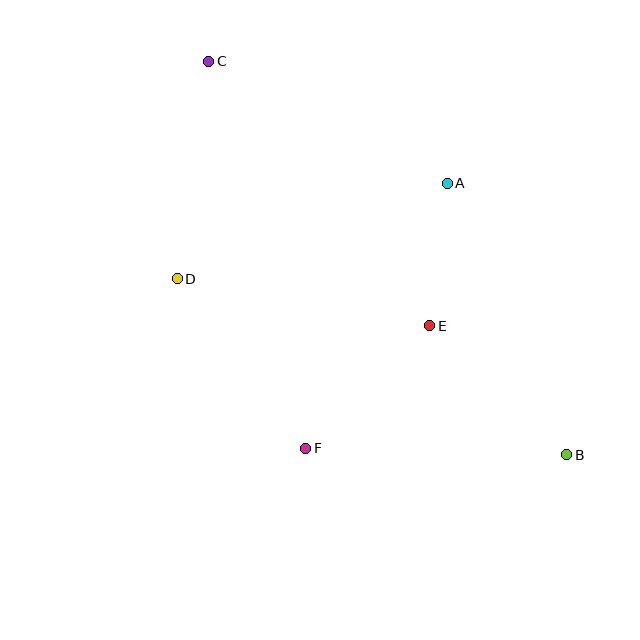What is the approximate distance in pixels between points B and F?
The distance between B and F is approximately 261 pixels.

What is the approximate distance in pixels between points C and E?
The distance between C and E is approximately 345 pixels.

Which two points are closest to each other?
Points A and E are closest to each other.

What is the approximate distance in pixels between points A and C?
The distance between A and C is approximately 268 pixels.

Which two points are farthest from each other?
Points B and C are farthest from each other.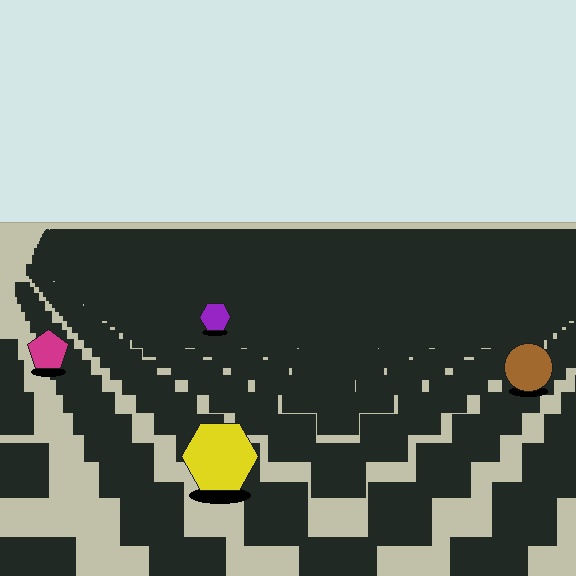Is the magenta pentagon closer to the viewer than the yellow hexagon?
No. The yellow hexagon is closer — you can tell from the texture gradient: the ground texture is coarser near it.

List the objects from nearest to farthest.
From nearest to farthest: the yellow hexagon, the brown circle, the magenta pentagon, the purple hexagon.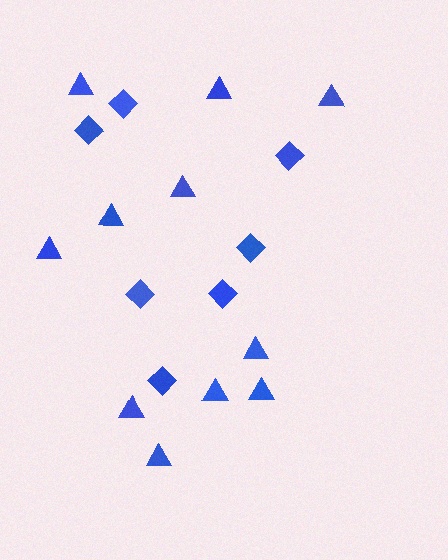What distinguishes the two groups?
There are 2 groups: one group of diamonds (7) and one group of triangles (11).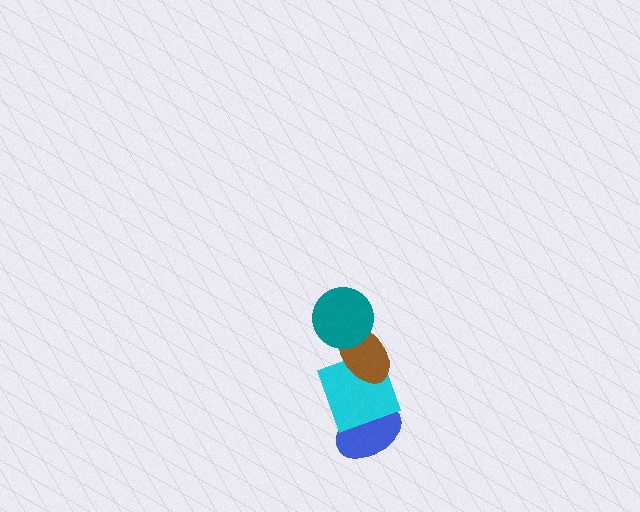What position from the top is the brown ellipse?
The brown ellipse is 2nd from the top.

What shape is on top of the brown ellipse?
The teal circle is on top of the brown ellipse.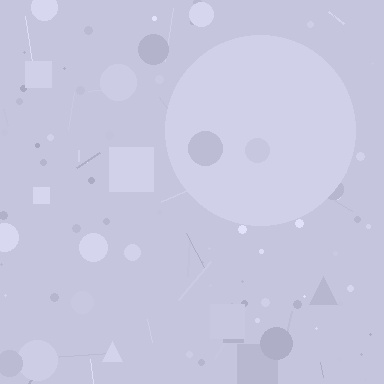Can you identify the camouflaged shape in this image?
The camouflaged shape is a circle.